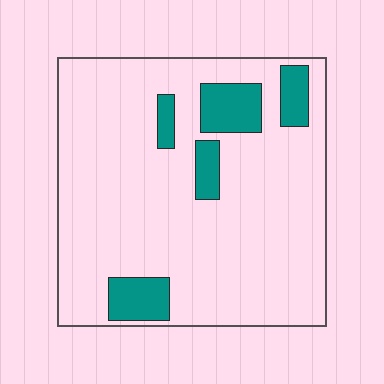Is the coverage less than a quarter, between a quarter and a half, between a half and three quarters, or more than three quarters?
Less than a quarter.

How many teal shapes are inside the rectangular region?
5.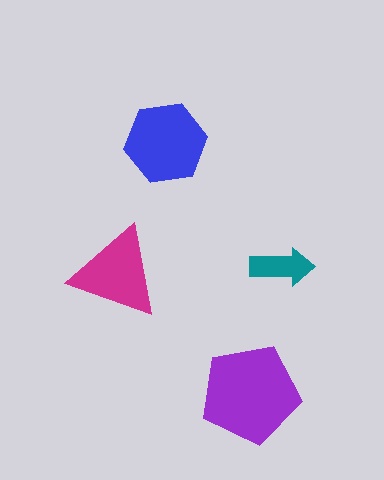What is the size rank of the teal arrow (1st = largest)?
4th.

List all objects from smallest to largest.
The teal arrow, the magenta triangle, the blue hexagon, the purple pentagon.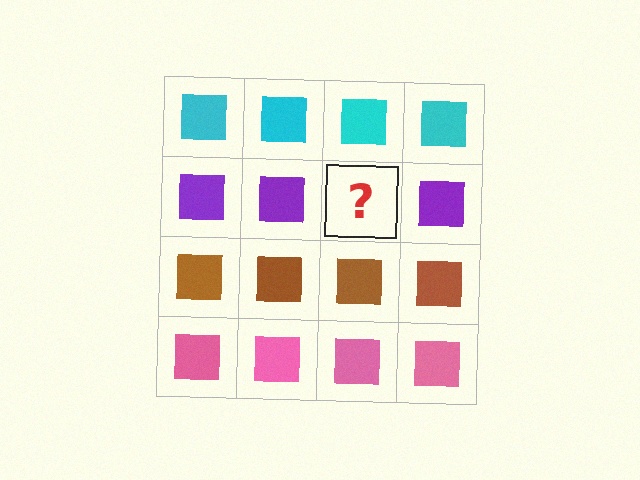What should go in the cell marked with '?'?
The missing cell should contain a purple square.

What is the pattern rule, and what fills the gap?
The rule is that each row has a consistent color. The gap should be filled with a purple square.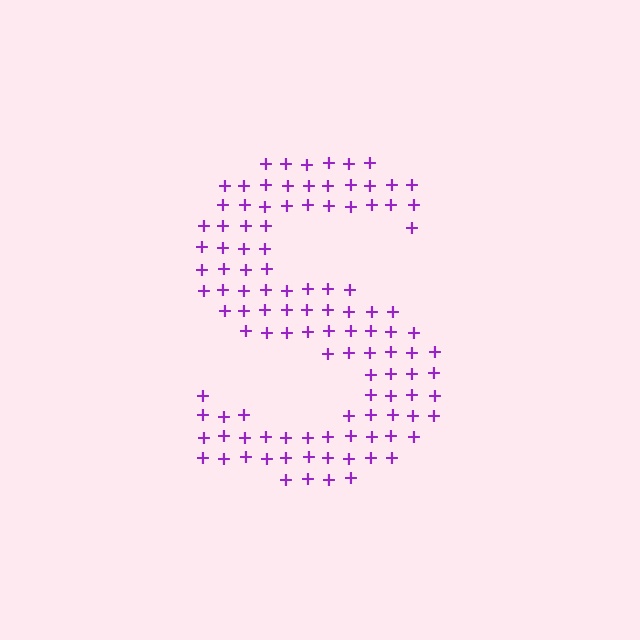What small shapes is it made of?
It is made of small plus signs.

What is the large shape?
The large shape is the letter S.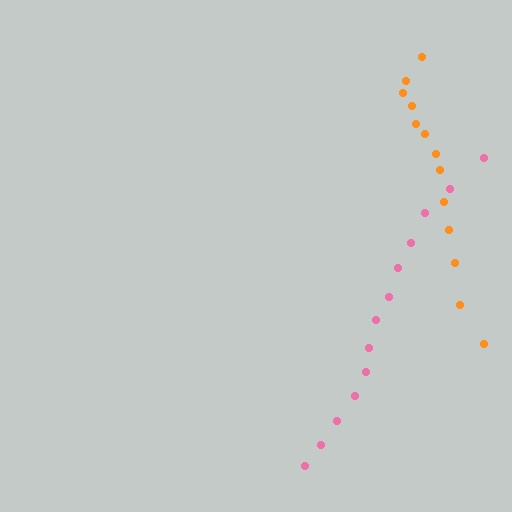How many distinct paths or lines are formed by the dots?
There are 2 distinct paths.